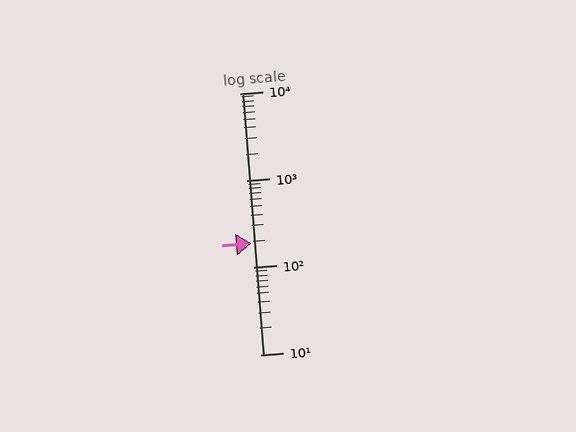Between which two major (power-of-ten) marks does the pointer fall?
The pointer is between 100 and 1000.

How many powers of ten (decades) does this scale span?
The scale spans 3 decades, from 10 to 10000.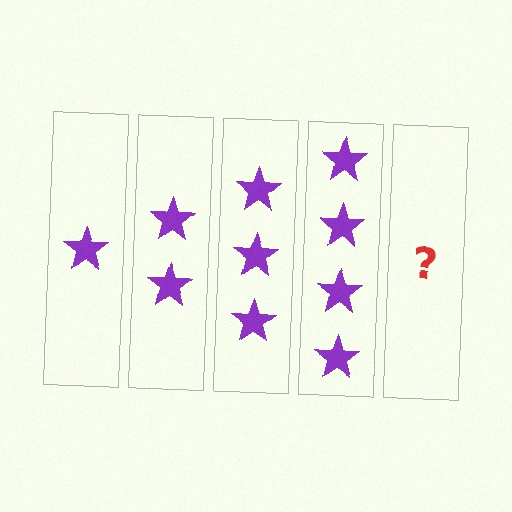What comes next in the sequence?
The next element should be 5 stars.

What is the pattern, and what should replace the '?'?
The pattern is that each step adds one more star. The '?' should be 5 stars.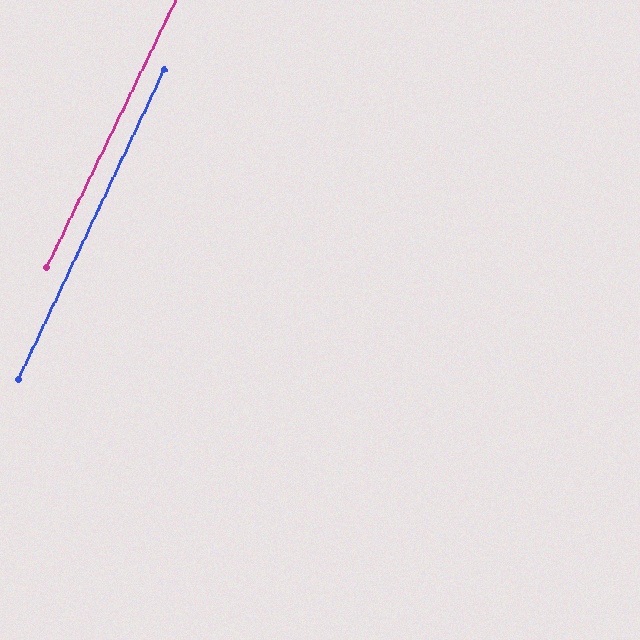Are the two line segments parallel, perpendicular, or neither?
Parallel — their directions differ by only 0.7°.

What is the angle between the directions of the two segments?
Approximately 1 degree.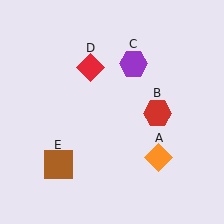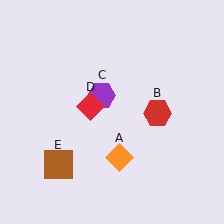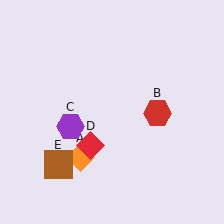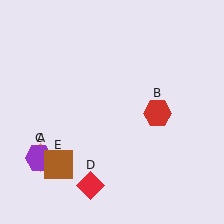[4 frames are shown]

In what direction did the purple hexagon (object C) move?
The purple hexagon (object C) moved down and to the left.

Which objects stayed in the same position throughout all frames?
Red hexagon (object B) and brown square (object E) remained stationary.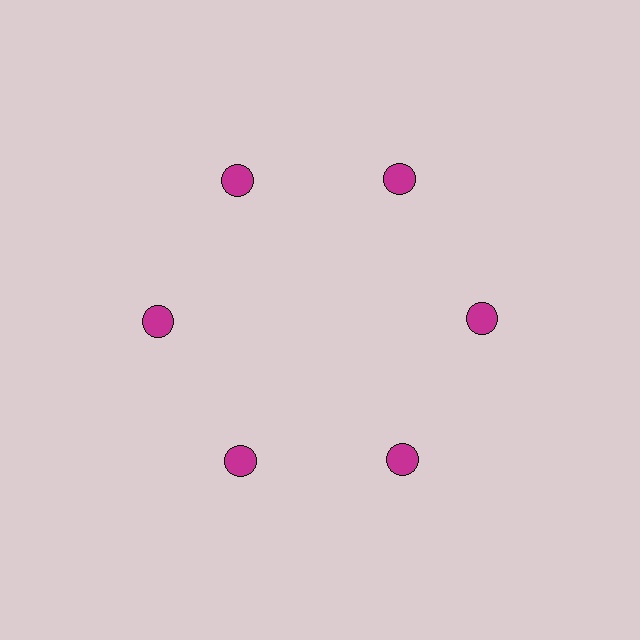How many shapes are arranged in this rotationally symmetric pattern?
There are 6 shapes, arranged in 6 groups of 1.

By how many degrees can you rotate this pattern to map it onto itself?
The pattern maps onto itself every 60 degrees of rotation.